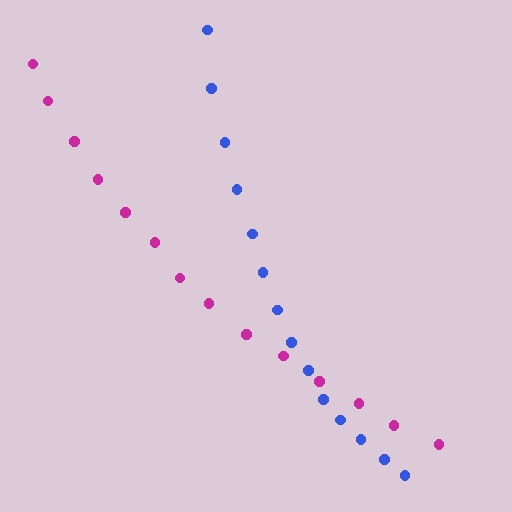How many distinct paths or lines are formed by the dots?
There are 2 distinct paths.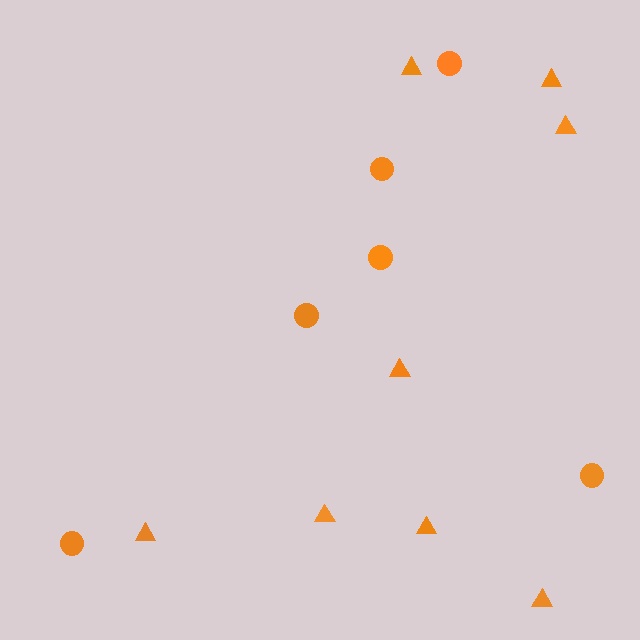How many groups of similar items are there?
There are 2 groups: one group of triangles (8) and one group of circles (6).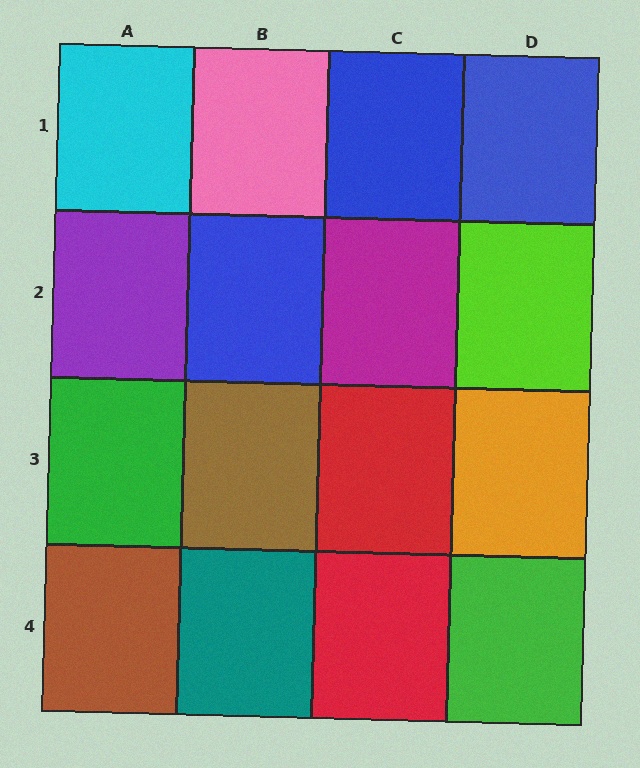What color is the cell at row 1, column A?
Cyan.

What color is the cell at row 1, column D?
Blue.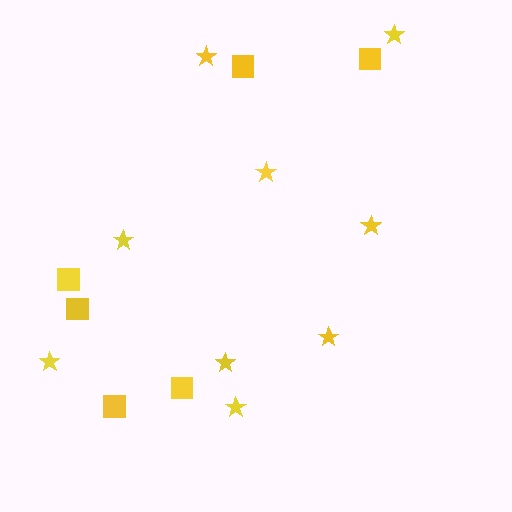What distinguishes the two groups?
There are 2 groups: one group of stars (9) and one group of squares (6).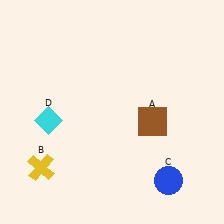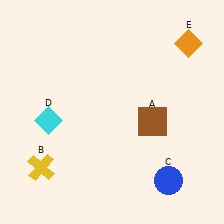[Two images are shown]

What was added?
An orange diamond (E) was added in Image 2.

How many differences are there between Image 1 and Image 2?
There is 1 difference between the two images.